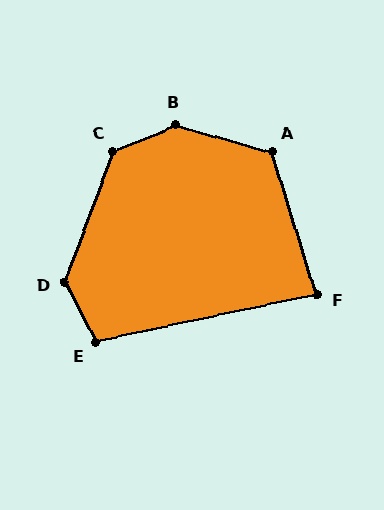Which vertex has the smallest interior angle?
F, at approximately 85 degrees.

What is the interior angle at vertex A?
Approximately 123 degrees (obtuse).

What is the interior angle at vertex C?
Approximately 133 degrees (obtuse).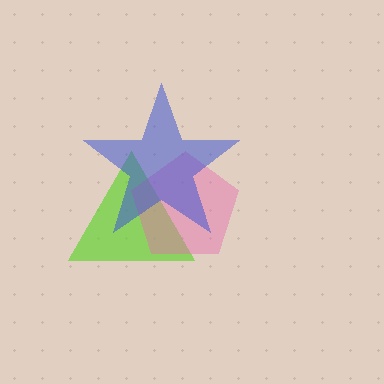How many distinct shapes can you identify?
There are 3 distinct shapes: a lime triangle, a pink pentagon, a blue star.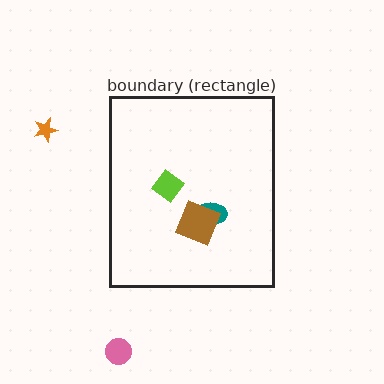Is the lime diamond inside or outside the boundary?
Inside.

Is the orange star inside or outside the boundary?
Outside.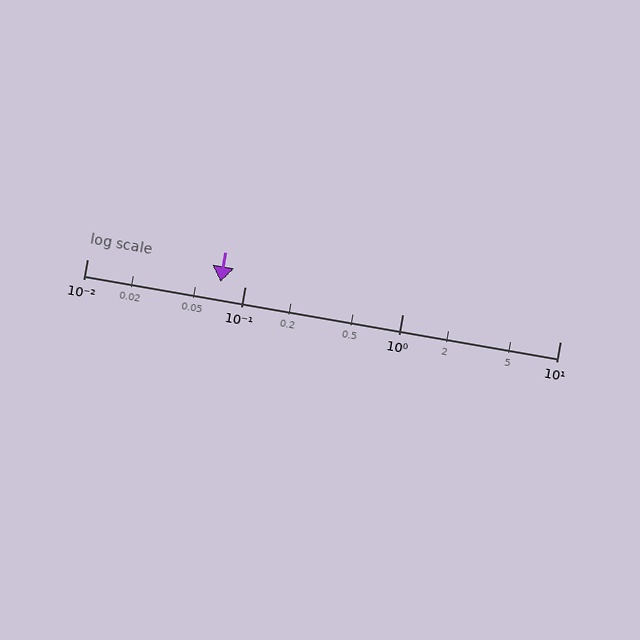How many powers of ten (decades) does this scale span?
The scale spans 3 decades, from 0.01 to 10.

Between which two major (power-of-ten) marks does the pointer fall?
The pointer is between 0.01 and 0.1.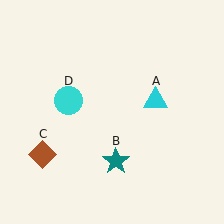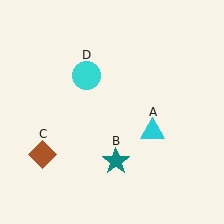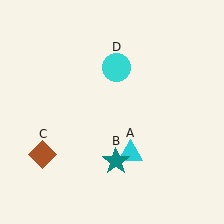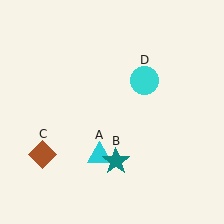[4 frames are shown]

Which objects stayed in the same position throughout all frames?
Teal star (object B) and brown diamond (object C) remained stationary.